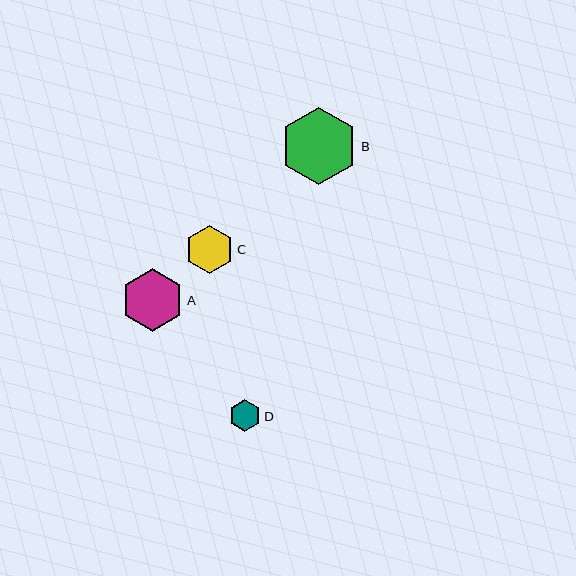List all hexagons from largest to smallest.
From largest to smallest: B, A, C, D.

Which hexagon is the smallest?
Hexagon D is the smallest with a size of approximately 31 pixels.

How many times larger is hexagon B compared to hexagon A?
Hexagon B is approximately 1.2 times the size of hexagon A.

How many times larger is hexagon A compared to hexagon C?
Hexagon A is approximately 1.3 times the size of hexagon C.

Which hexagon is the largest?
Hexagon B is the largest with a size of approximately 77 pixels.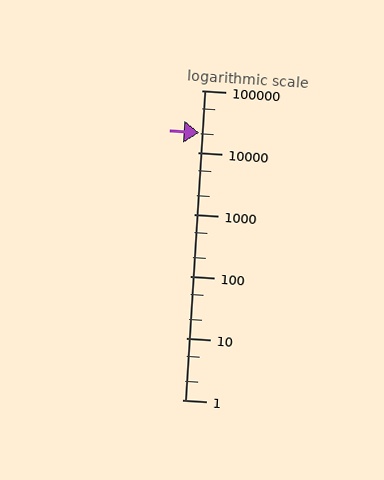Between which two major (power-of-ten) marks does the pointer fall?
The pointer is between 10000 and 100000.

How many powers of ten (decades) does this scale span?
The scale spans 5 decades, from 1 to 100000.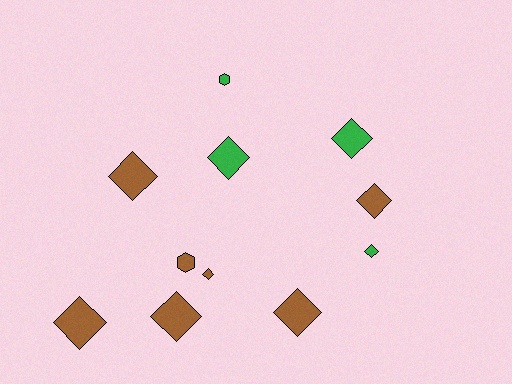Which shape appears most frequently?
Diamond, with 9 objects.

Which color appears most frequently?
Brown, with 7 objects.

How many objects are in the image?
There are 11 objects.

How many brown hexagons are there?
There is 1 brown hexagon.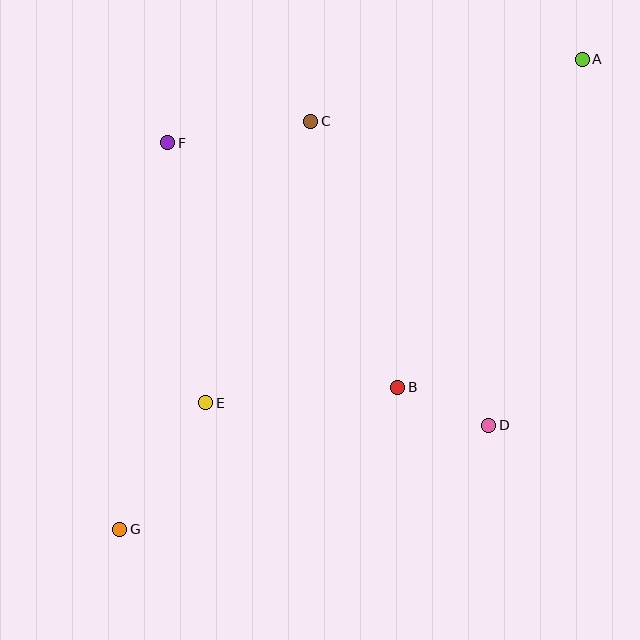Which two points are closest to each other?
Points B and D are closest to each other.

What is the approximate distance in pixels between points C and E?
The distance between C and E is approximately 300 pixels.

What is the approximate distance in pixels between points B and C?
The distance between B and C is approximately 280 pixels.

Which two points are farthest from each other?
Points A and G are farthest from each other.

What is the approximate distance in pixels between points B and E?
The distance between B and E is approximately 193 pixels.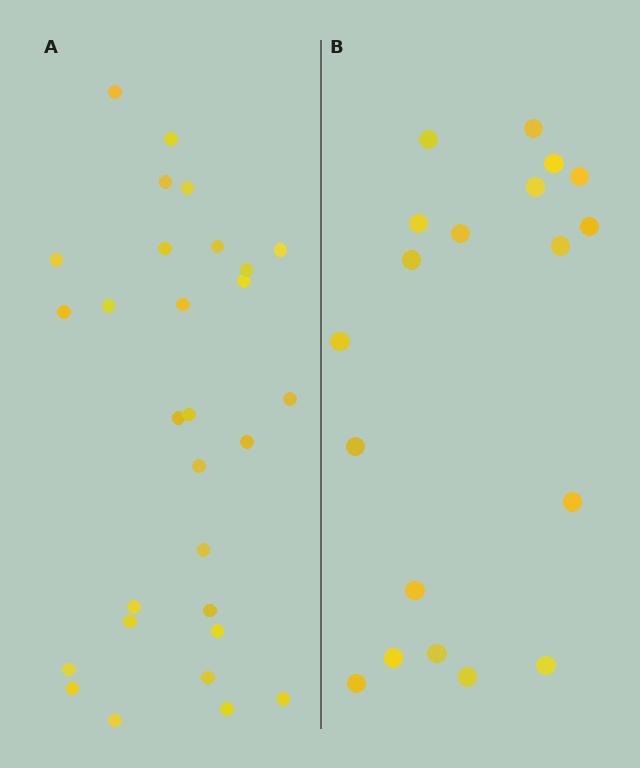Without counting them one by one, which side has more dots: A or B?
Region A (the left region) has more dots.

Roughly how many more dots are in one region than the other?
Region A has roughly 10 or so more dots than region B.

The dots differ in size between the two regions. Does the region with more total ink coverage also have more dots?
No. Region B has more total ink coverage because its dots are larger, but region A actually contains more individual dots. Total area can be misleading — the number of items is what matters here.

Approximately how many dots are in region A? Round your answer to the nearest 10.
About 30 dots. (The exact count is 29, which rounds to 30.)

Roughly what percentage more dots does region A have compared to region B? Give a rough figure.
About 55% more.